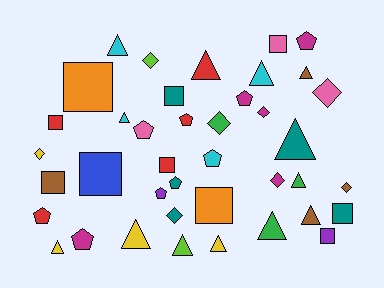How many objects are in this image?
There are 40 objects.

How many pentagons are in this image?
There are 9 pentagons.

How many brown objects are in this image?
There are 4 brown objects.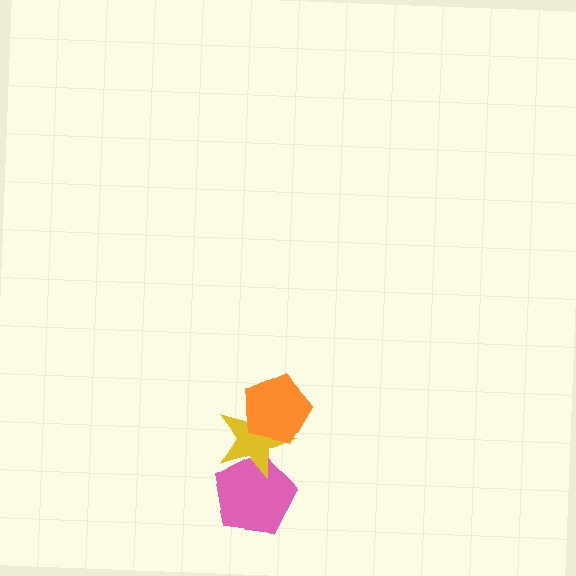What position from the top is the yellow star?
The yellow star is 2nd from the top.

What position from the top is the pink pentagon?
The pink pentagon is 3rd from the top.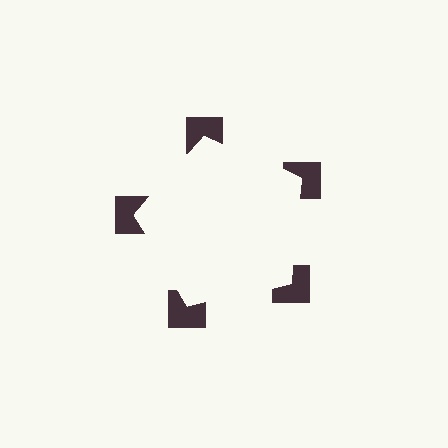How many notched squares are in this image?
There are 5 — one at each vertex of the illusory pentagon.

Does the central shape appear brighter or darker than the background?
It typically appears slightly brighter than the background, even though no actual brightness change is drawn.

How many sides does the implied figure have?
5 sides.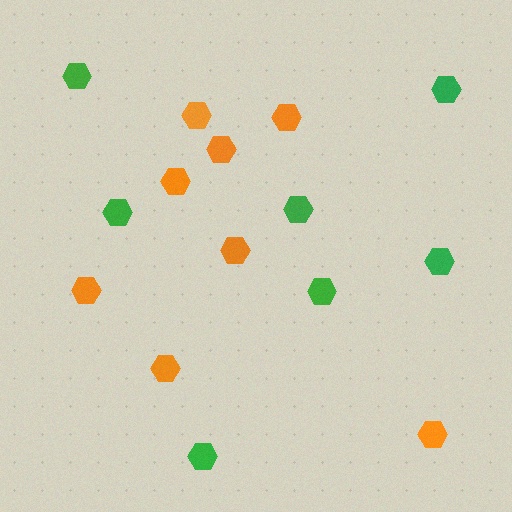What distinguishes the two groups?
There are 2 groups: one group of orange hexagons (8) and one group of green hexagons (7).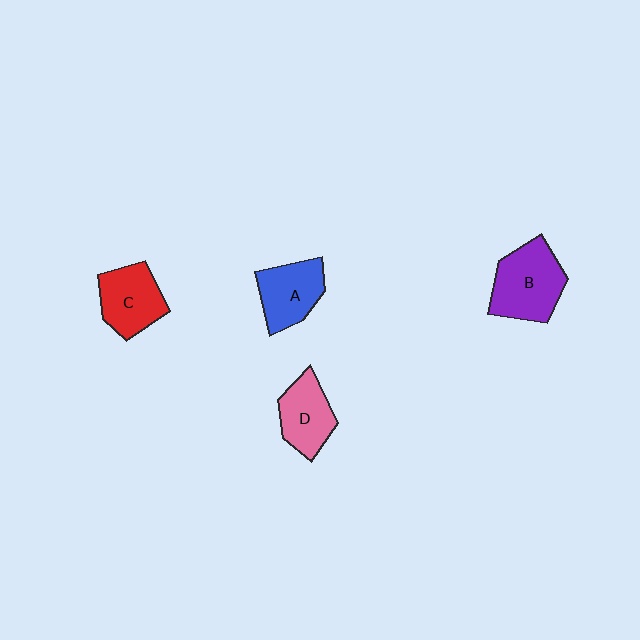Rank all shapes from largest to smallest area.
From largest to smallest: B (purple), C (red), A (blue), D (pink).